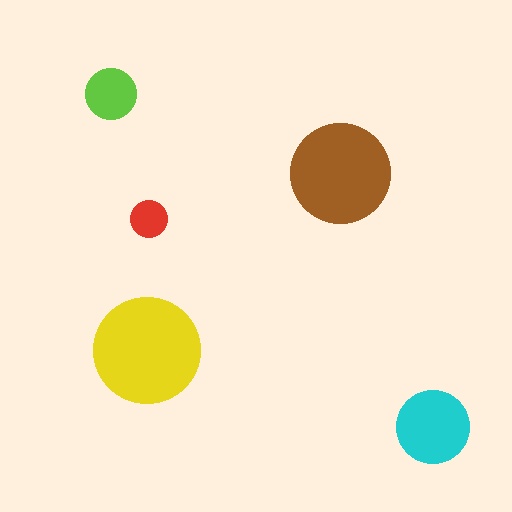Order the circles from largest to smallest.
the yellow one, the brown one, the cyan one, the lime one, the red one.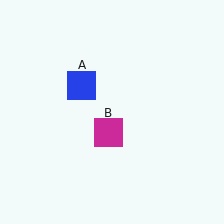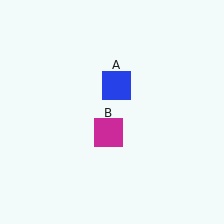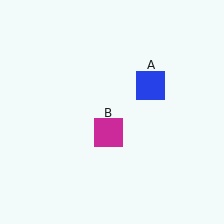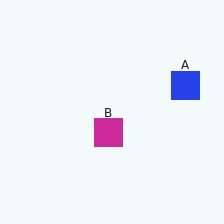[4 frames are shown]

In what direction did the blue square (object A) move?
The blue square (object A) moved right.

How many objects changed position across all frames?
1 object changed position: blue square (object A).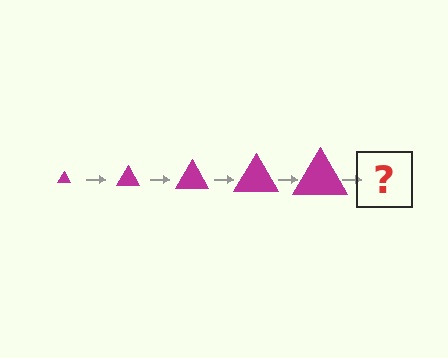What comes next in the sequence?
The next element should be a magenta triangle, larger than the previous one.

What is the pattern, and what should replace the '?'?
The pattern is that the triangle gets progressively larger each step. The '?' should be a magenta triangle, larger than the previous one.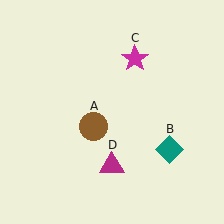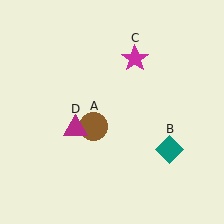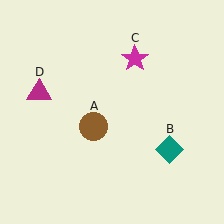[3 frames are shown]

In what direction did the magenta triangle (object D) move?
The magenta triangle (object D) moved up and to the left.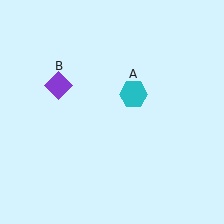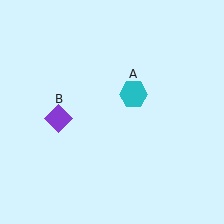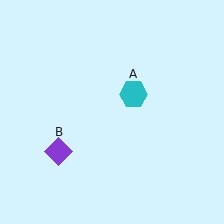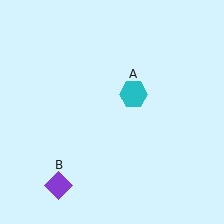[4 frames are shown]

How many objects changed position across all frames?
1 object changed position: purple diamond (object B).